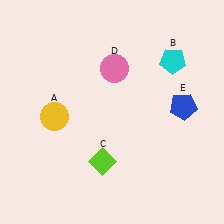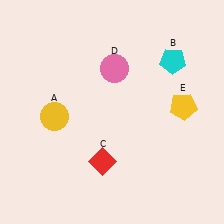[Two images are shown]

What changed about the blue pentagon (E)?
In Image 1, E is blue. In Image 2, it changed to yellow.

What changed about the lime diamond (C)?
In Image 1, C is lime. In Image 2, it changed to red.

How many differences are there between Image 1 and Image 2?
There are 2 differences between the two images.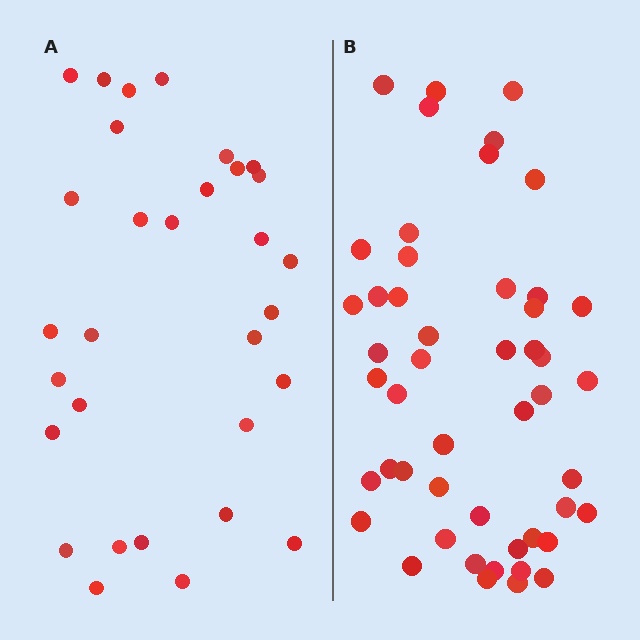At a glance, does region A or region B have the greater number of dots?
Region B (the right region) has more dots.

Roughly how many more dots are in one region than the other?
Region B has approximately 20 more dots than region A.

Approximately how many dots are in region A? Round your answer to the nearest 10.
About 30 dots. (The exact count is 31, which rounds to 30.)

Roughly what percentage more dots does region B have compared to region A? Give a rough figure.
About 60% more.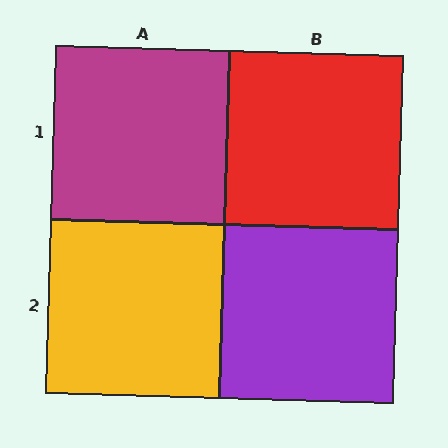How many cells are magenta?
1 cell is magenta.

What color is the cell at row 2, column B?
Purple.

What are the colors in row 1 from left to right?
Magenta, red.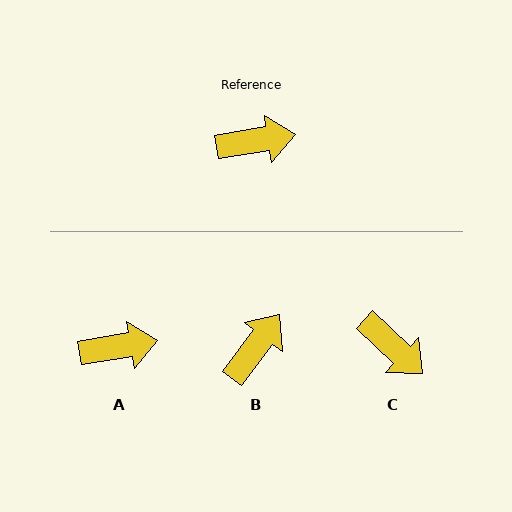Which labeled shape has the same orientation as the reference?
A.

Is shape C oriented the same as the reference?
No, it is off by about 52 degrees.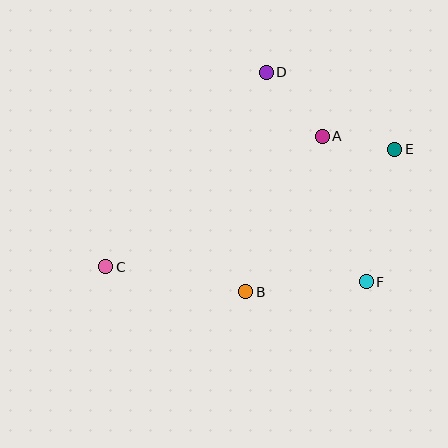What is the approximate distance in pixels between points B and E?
The distance between B and E is approximately 206 pixels.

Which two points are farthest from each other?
Points C and E are farthest from each other.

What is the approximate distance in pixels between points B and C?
The distance between B and C is approximately 142 pixels.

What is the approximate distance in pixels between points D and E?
The distance between D and E is approximately 150 pixels.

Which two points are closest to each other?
Points A and E are closest to each other.